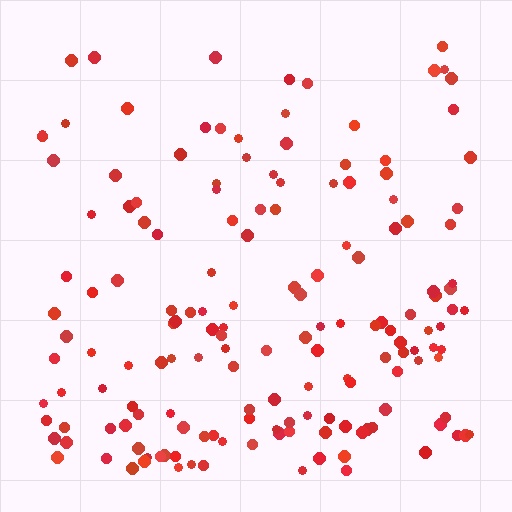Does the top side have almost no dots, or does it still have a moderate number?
Still a moderate number, just noticeably fewer than the bottom.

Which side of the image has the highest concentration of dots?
The bottom.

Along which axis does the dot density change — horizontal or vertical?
Vertical.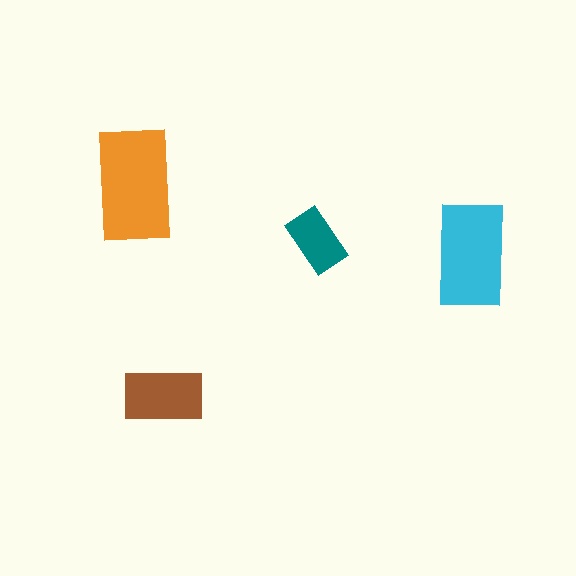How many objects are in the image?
There are 4 objects in the image.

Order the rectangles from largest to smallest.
the orange one, the cyan one, the brown one, the teal one.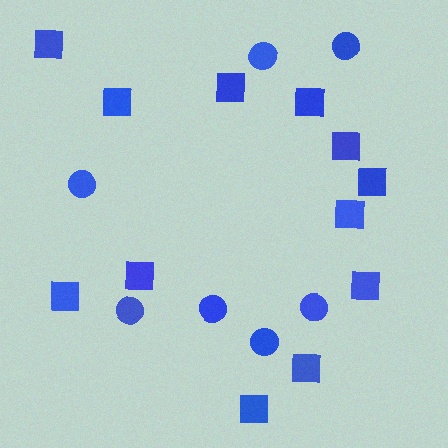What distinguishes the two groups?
There are 2 groups: one group of squares (12) and one group of circles (7).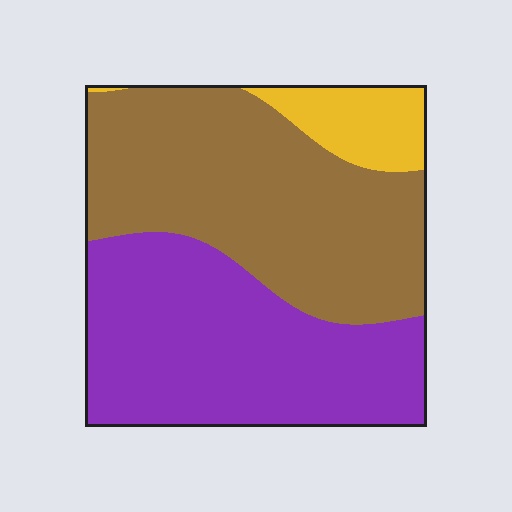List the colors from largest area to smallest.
From largest to smallest: brown, purple, yellow.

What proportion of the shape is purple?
Purple takes up about two fifths (2/5) of the shape.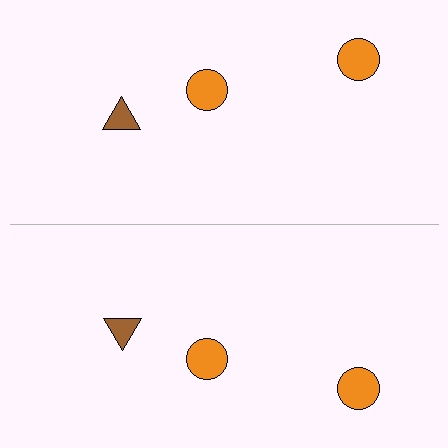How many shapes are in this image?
There are 6 shapes in this image.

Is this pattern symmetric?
Yes, this pattern has bilateral (reflection) symmetry.